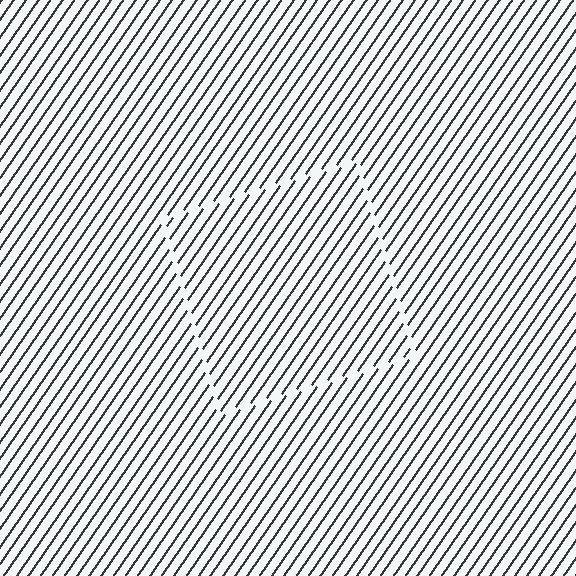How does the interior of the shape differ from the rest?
The interior of the shape contains the same grating, shifted by half a period — the contour is defined by the phase discontinuity where line-ends from the inner and outer gratings abut.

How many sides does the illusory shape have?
4 sides — the line-ends trace a square.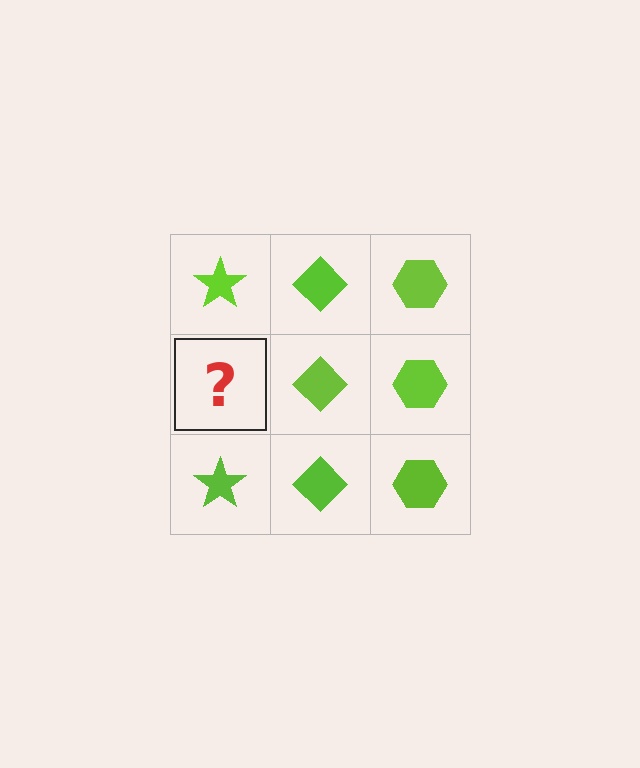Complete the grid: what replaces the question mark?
The question mark should be replaced with a lime star.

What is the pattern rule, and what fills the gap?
The rule is that each column has a consistent shape. The gap should be filled with a lime star.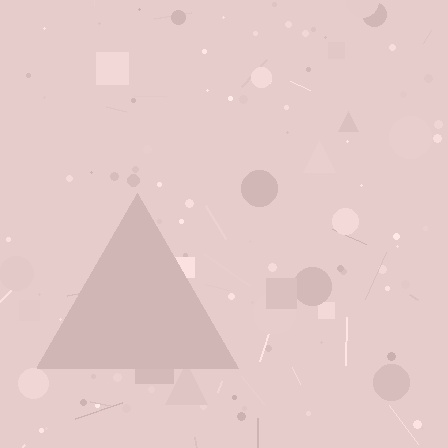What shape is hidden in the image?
A triangle is hidden in the image.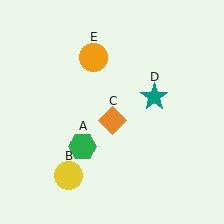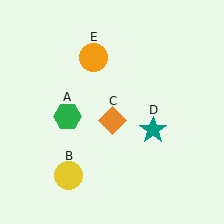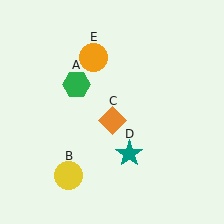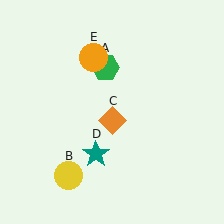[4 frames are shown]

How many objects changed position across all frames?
2 objects changed position: green hexagon (object A), teal star (object D).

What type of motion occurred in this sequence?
The green hexagon (object A), teal star (object D) rotated clockwise around the center of the scene.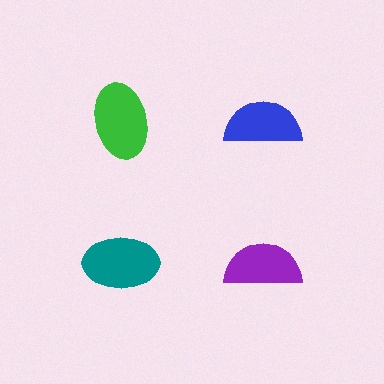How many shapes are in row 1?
2 shapes.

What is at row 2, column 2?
A purple semicircle.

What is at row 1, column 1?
A green ellipse.